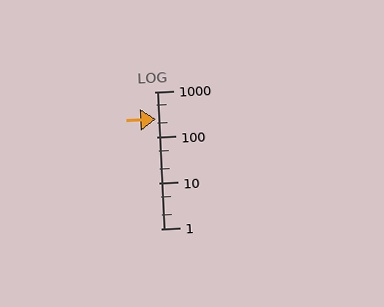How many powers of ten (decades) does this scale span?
The scale spans 3 decades, from 1 to 1000.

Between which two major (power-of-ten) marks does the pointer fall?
The pointer is between 100 and 1000.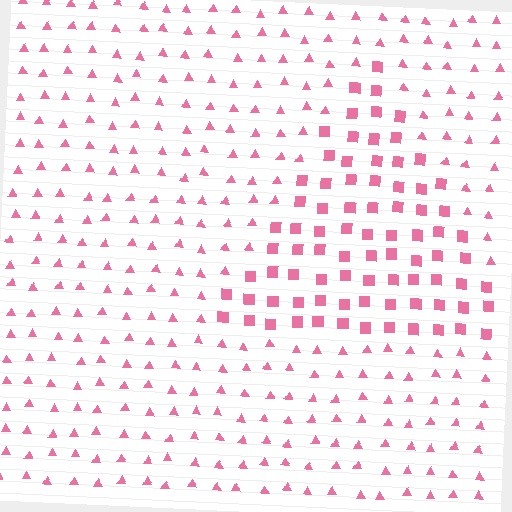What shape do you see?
I see a triangle.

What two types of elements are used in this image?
The image uses squares inside the triangle region and triangles outside it.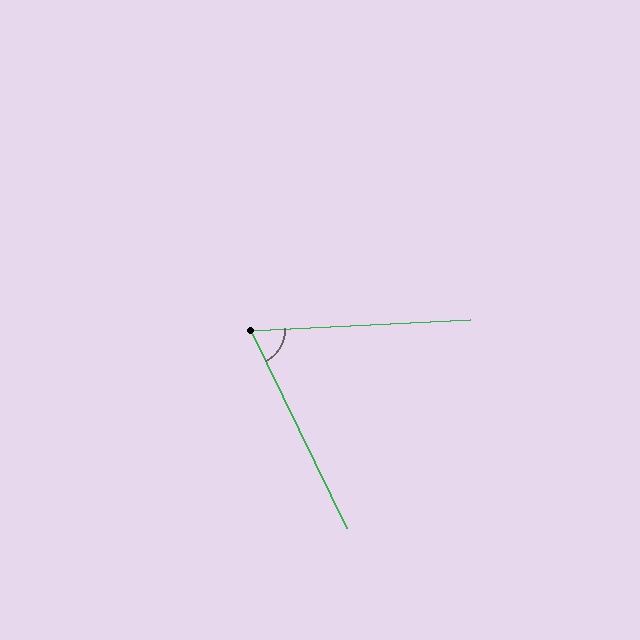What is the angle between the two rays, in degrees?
Approximately 67 degrees.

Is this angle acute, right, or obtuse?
It is acute.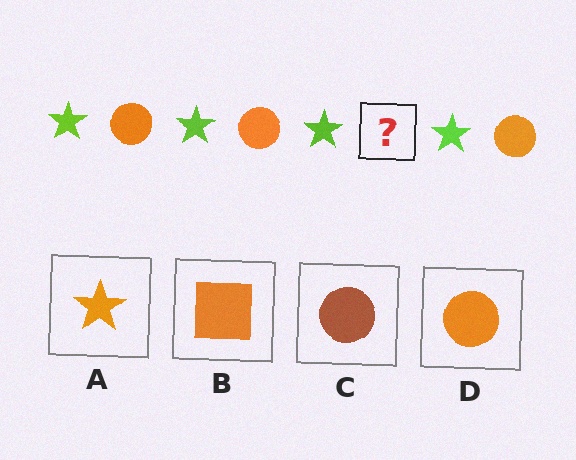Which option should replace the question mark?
Option D.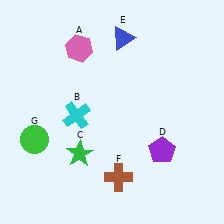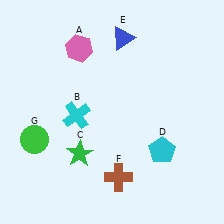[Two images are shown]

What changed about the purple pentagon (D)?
In Image 1, D is purple. In Image 2, it changed to cyan.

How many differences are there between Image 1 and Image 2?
There is 1 difference between the two images.